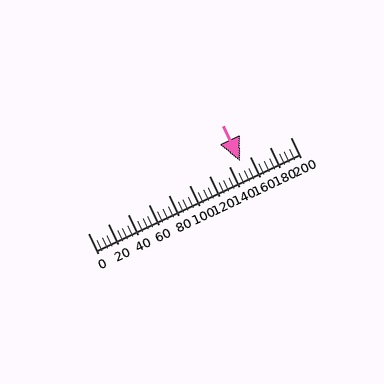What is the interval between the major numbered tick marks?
The major tick marks are spaced 20 units apart.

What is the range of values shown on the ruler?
The ruler shows values from 0 to 200.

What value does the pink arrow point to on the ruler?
The pink arrow points to approximately 151.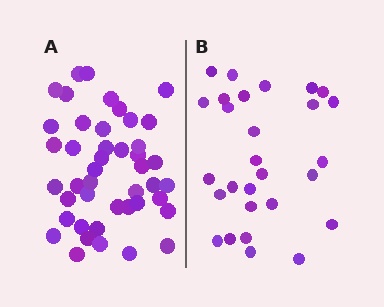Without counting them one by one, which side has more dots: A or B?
Region A (the left region) has more dots.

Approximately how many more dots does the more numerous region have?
Region A has approximately 15 more dots than region B.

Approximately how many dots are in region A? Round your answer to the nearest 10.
About 40 dots. (The exact count is 44, which rounds to 40.)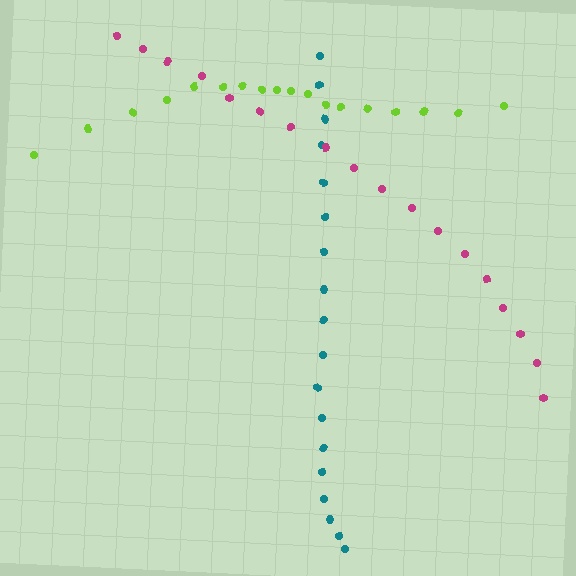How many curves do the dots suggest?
There are 3 distinct paths.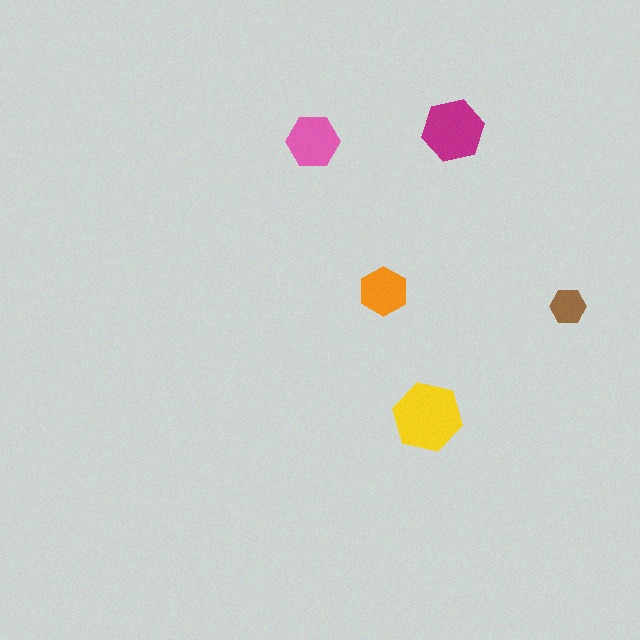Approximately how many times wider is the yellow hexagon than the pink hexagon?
About 1.5 times wider.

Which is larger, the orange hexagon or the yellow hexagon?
The yellow one.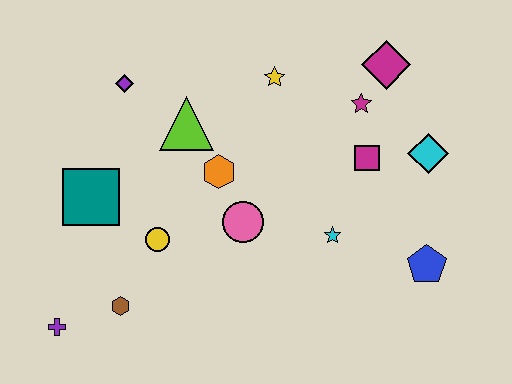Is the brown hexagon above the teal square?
No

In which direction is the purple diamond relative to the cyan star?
The purple diamond is to the left of the cyan star.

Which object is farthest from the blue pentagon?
The purple cross is farthest from the blue pentagon.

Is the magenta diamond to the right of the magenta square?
Yes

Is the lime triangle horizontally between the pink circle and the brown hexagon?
Yes